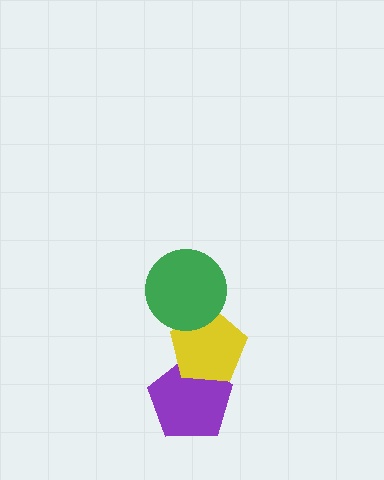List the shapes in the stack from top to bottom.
From top to bottom: the green circle, the yellow pentagon, the purple pentagon.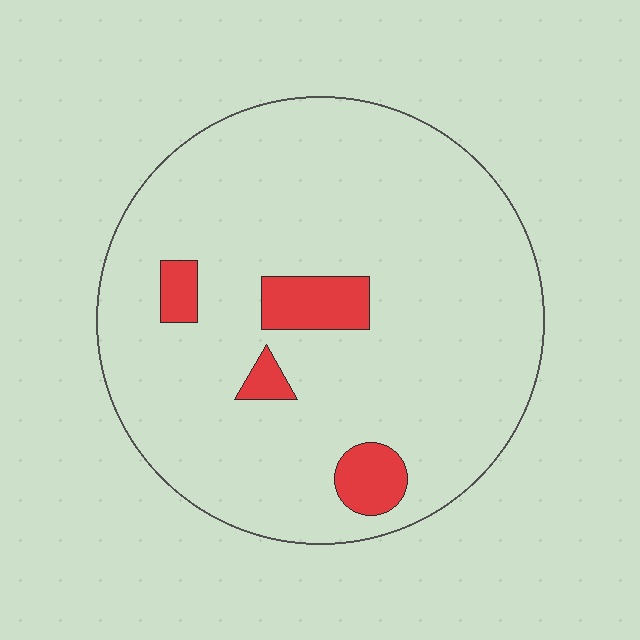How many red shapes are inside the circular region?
4.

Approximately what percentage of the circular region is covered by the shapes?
Approximately 10%.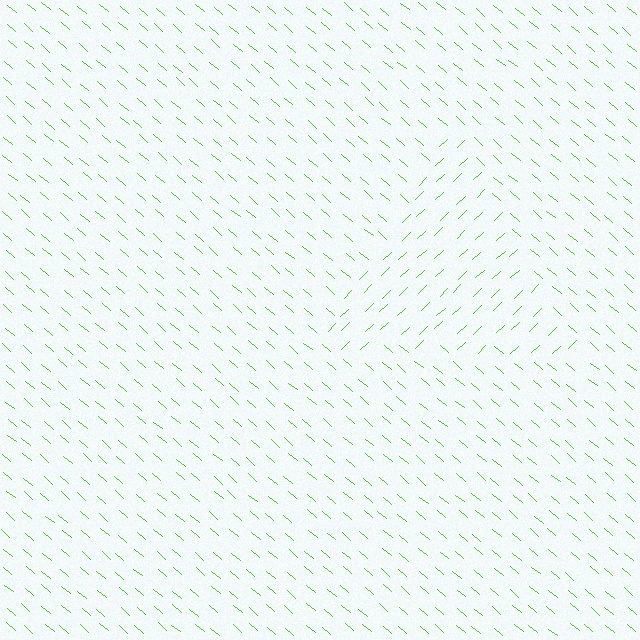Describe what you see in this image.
The image is filled with small lime line segments. A triangle region in the image has lines oriented differently from the surrounding lines, creating a visible texture boundary.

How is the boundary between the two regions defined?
The boundary is defined purely by a change in line orientation (approximately 84 degrees difference). All lines are the same color and thickness.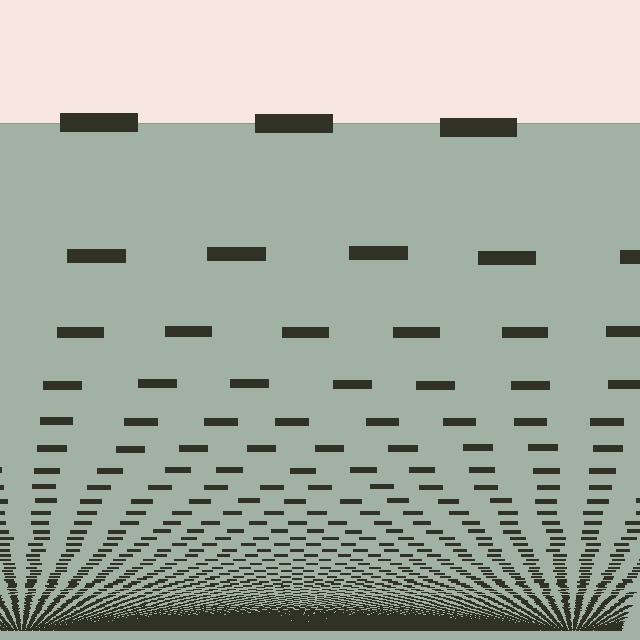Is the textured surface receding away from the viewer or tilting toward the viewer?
The surface appears to tilt toward the viewer. Texture elements get larger and sparser toward the top.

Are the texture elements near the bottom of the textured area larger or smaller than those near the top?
Smaller. The gradient is inverted — elements near the bottom are smaller and denser.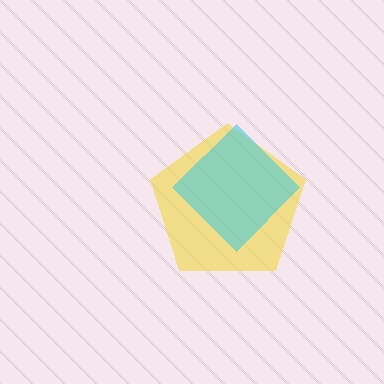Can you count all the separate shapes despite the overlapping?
Yes, there are 2 separate shapes.